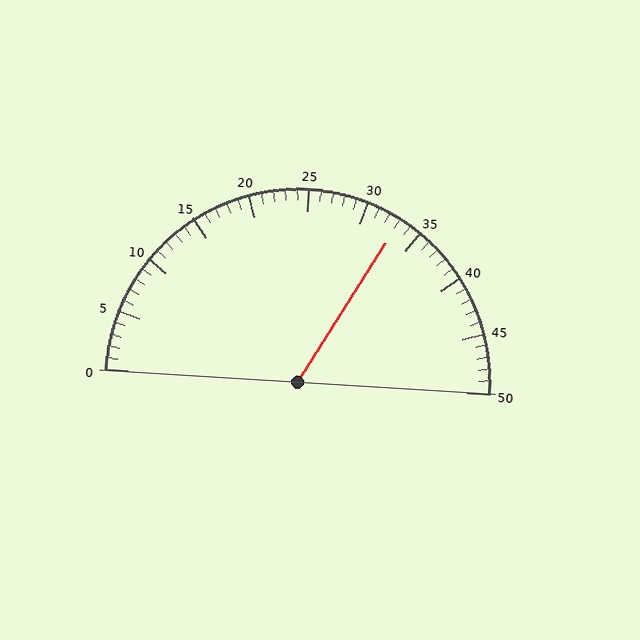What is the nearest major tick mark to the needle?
The nearest major tick mark is 35.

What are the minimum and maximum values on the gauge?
The gauge ranges from 0 to 50.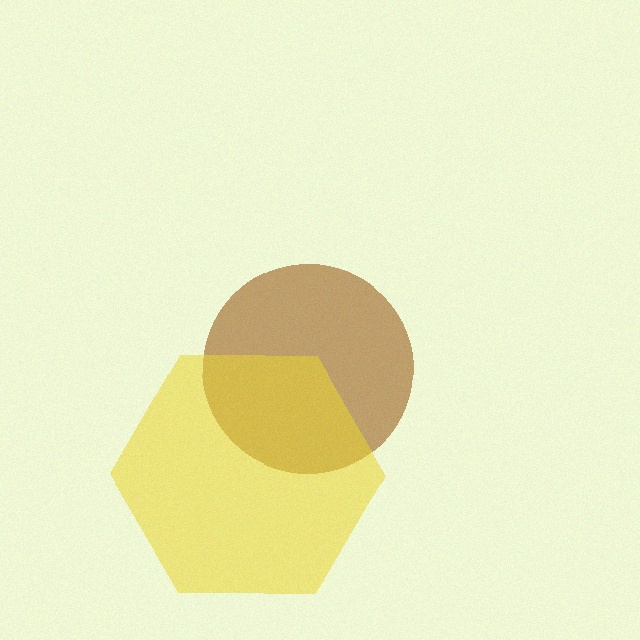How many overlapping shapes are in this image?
There are 2 overlapping shapes in the image.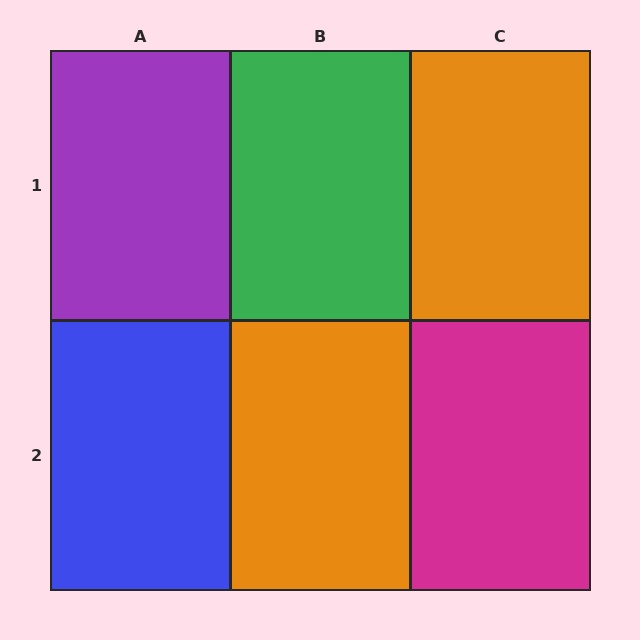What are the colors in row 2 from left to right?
Blue, orange, magenta.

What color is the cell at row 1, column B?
Green.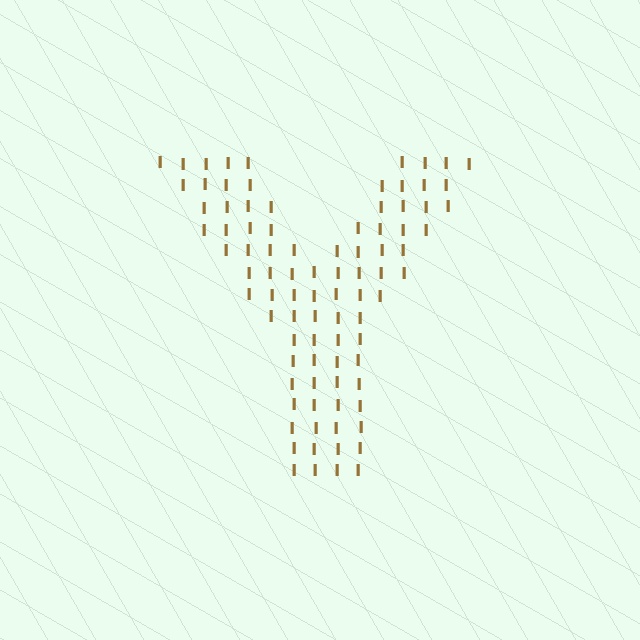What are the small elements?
The small elements are letter I's.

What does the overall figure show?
The overall figure shows the letter Y.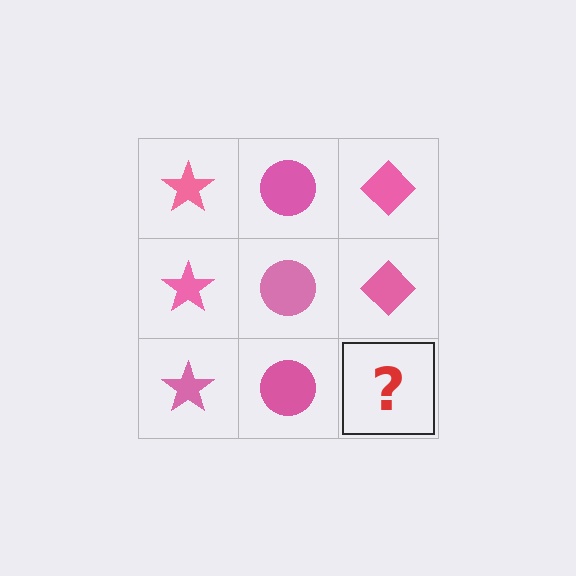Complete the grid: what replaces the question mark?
The question mark should be replaced with a pink diamond.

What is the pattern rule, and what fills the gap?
The rule is that each column has a consistent shape. The gap should be filled with a pink diamond.